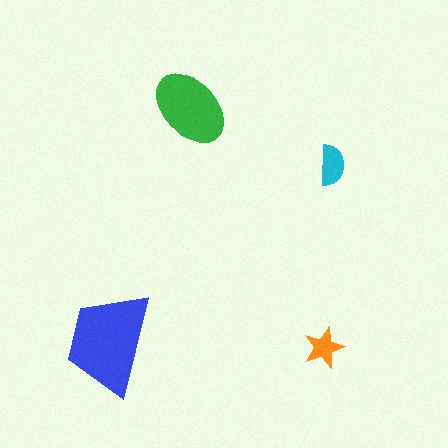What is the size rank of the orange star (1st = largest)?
4th.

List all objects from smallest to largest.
The orange star, the cyan semicircle, the green ellipse, the blue trapezoid.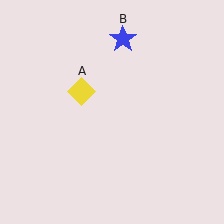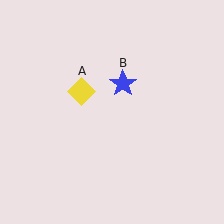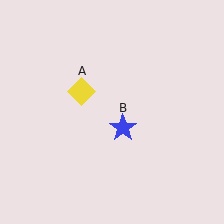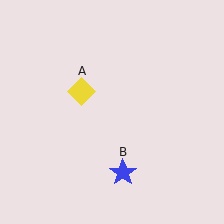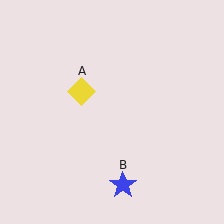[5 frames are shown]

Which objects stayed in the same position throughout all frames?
Yellow diamond (object A) remained stationary.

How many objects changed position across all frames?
1 object changed position: blue star (object B).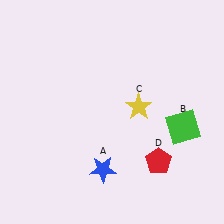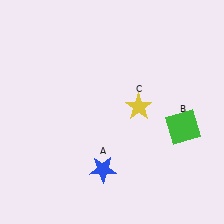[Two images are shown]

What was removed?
The red pentagon (D) was removed in Image 2.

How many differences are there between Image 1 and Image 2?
There is 1 difference between the two images.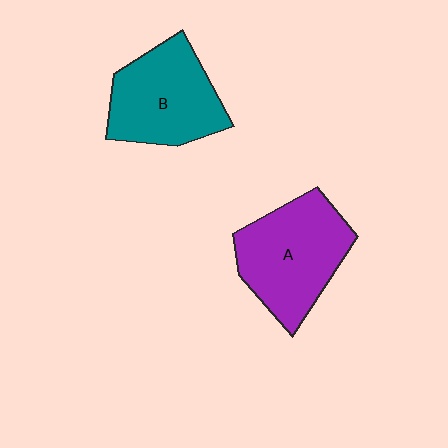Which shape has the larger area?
Shape A (purple).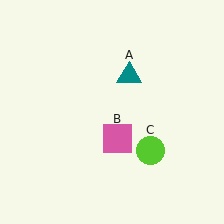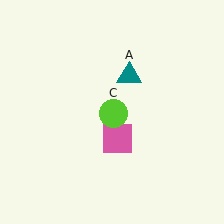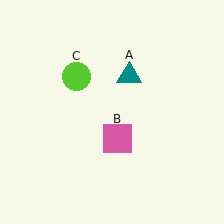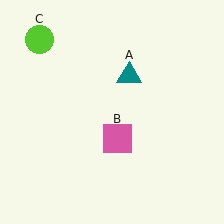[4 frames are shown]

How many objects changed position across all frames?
1 object changed position: lime circle (object C).